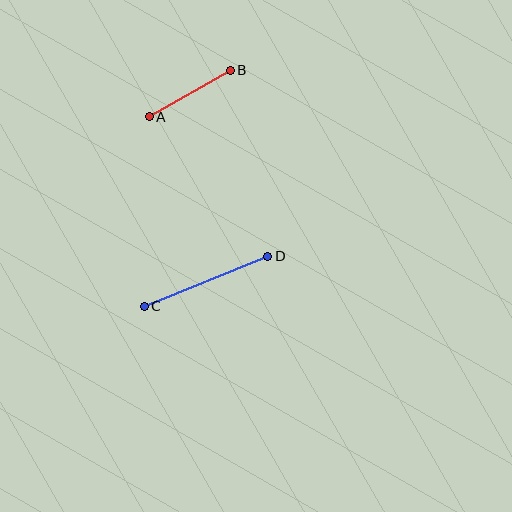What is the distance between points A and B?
The distance is approximately 93 pixels.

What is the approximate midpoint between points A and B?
The midpoint is at approximately (190, 94) pixels.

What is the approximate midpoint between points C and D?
The midpoint is at approximately (206, 281) pixels.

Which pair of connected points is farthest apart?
Points C and D are farthest apart.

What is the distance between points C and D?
The distance is approximately 133 pixels.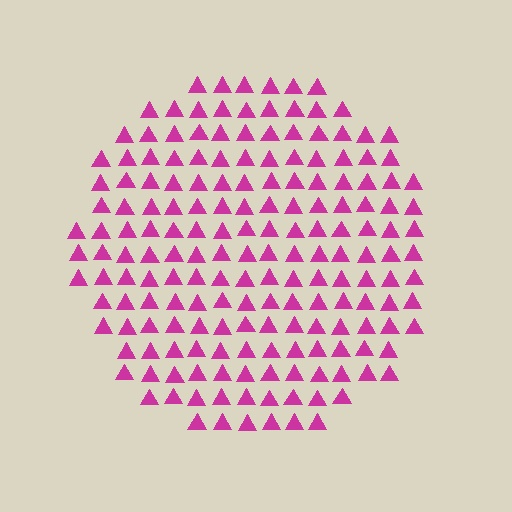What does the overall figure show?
The overall figure shows a circle.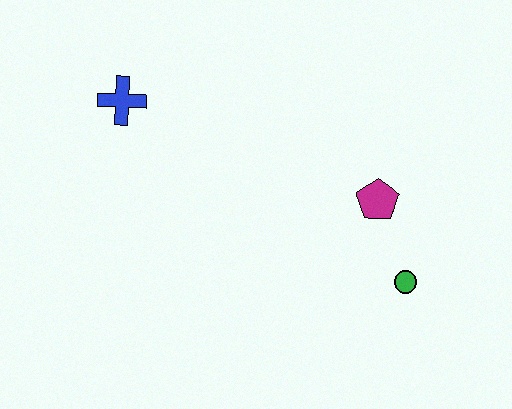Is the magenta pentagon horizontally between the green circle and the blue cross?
Yes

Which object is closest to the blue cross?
The magenta pentagon is closest to the blue cross.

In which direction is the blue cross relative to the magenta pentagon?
The blue cross is to the left of the magenta pentagon.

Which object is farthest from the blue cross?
The green circle is farthest from the blue cross.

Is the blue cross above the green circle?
Yes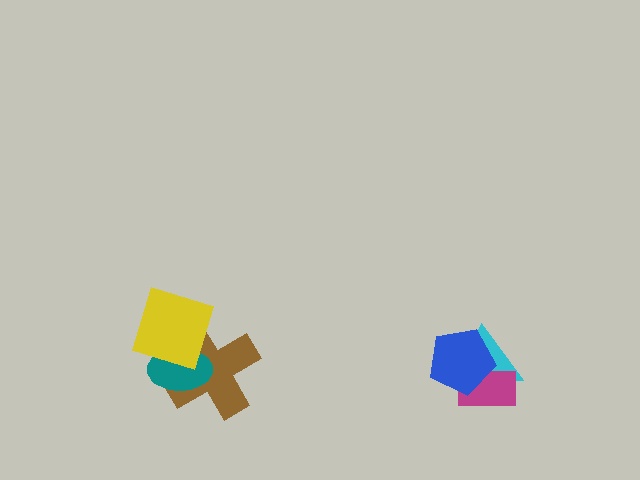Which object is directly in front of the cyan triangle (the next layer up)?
The magenta rectangle is directly in front of the cyan triangle.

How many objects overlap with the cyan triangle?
2 objects overlap with the cyan triangle.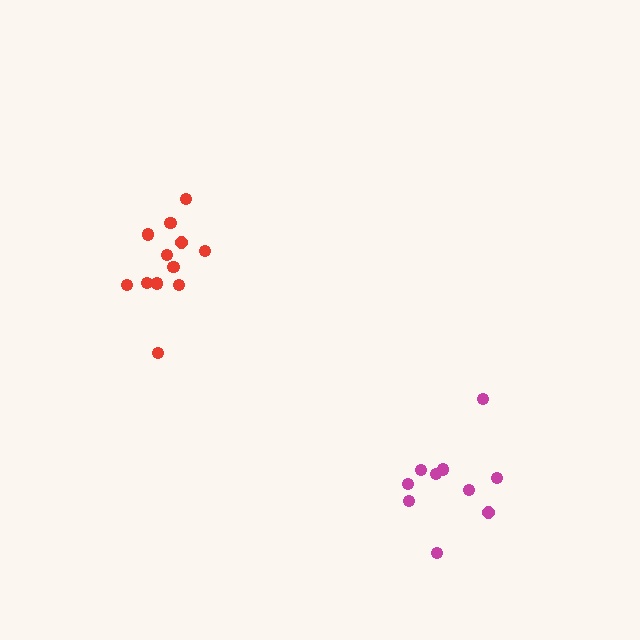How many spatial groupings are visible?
There are 2 spatial groupings.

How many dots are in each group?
Group 1: 10 dots, Group 2: 12 dots (22 total).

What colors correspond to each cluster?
The clusters are colored: magenta, red.